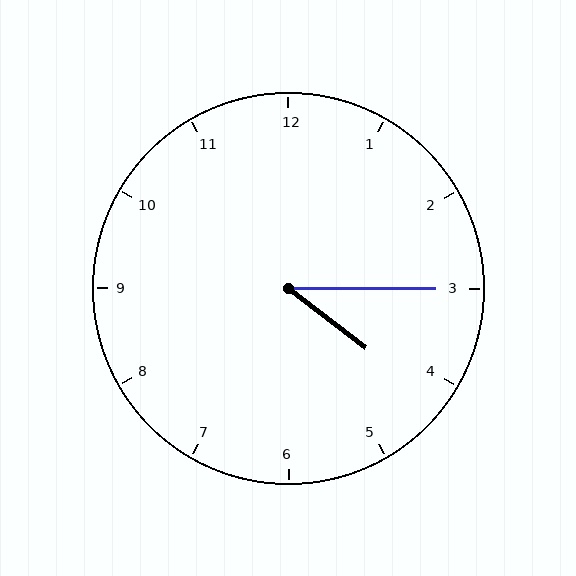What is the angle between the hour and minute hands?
Approximately 38 degrees.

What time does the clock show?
4:15.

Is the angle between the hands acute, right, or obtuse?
It is acute.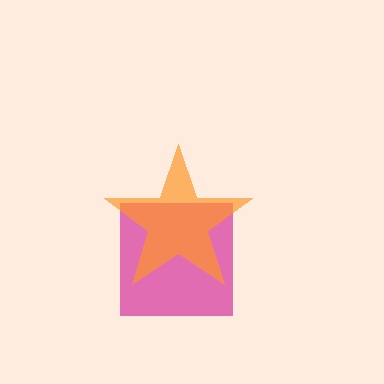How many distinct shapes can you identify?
There are 2 distinct shapes: a magenta square, an orange star.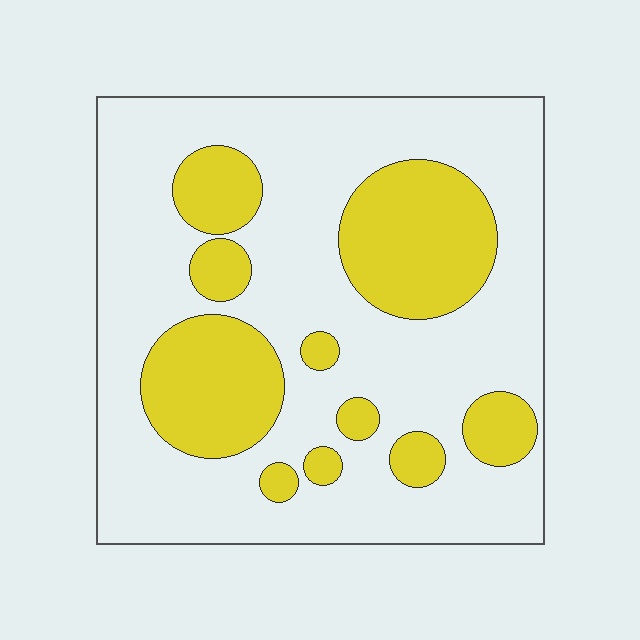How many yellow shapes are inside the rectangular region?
10.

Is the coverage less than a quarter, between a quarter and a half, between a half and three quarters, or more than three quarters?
Between a quarter and a half.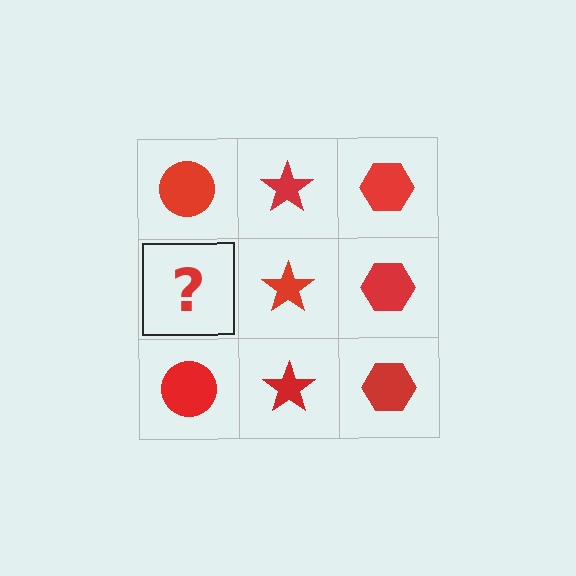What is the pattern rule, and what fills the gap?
The rule is that each column has a consistent shape. The gap should be filled with a red circle.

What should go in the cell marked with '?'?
The missing cell should contain a red circle.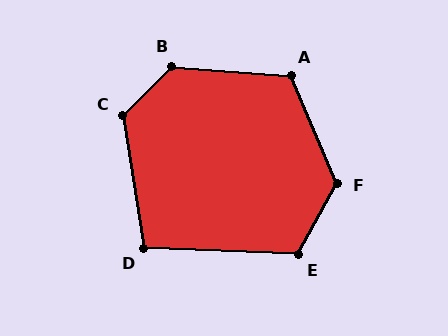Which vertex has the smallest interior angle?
D, at approximately 101 degrees.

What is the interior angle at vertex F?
Approximately 128 degrees (obtuse).